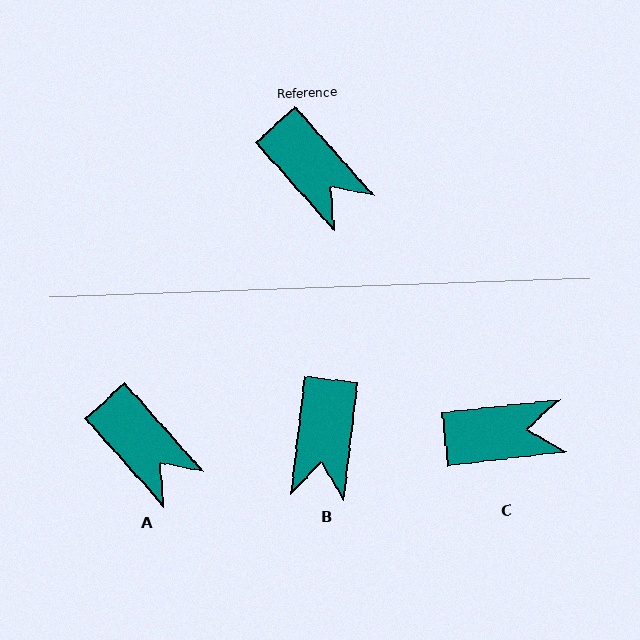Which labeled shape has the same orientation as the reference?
A.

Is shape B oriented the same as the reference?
No, it is off by about 49 degrees.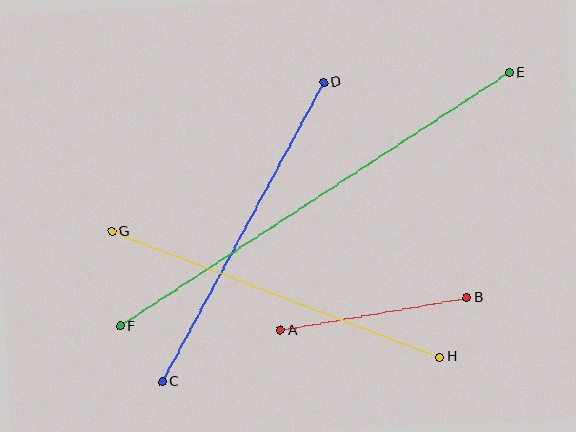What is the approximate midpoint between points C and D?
The midpoint is at approximately (243, 232) pixels.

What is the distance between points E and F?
The distance is approximately 464 pixels.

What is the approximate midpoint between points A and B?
The midpoint is at approximately (374, 314) pixels.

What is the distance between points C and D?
The distance is approximately 340 pixels.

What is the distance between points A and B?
The distance is approximately 189 pixels.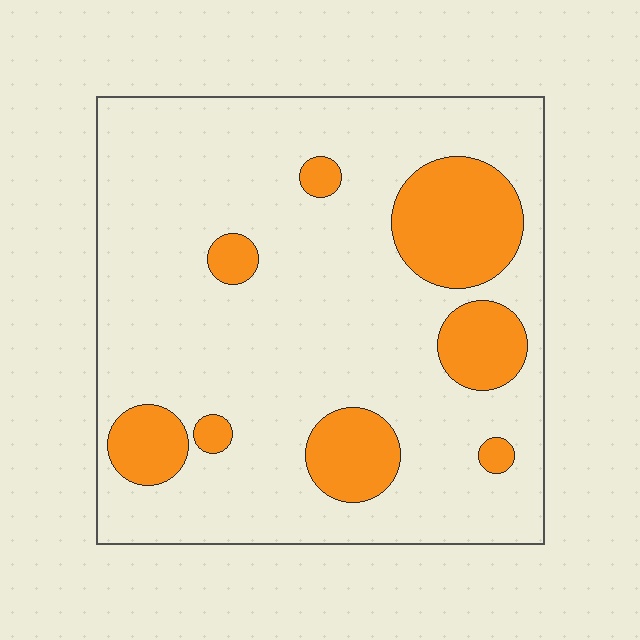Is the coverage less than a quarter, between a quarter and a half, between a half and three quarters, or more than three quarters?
Less than a quarter.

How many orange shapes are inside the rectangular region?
8.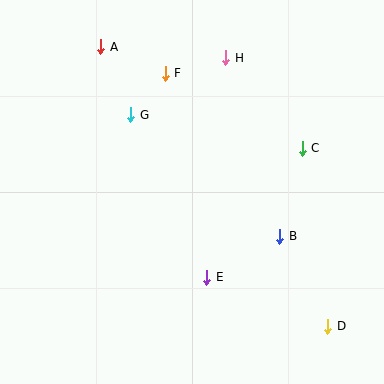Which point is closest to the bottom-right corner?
Point D is closest to the bottom-right corner.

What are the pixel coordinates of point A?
Point A is at (101, 47).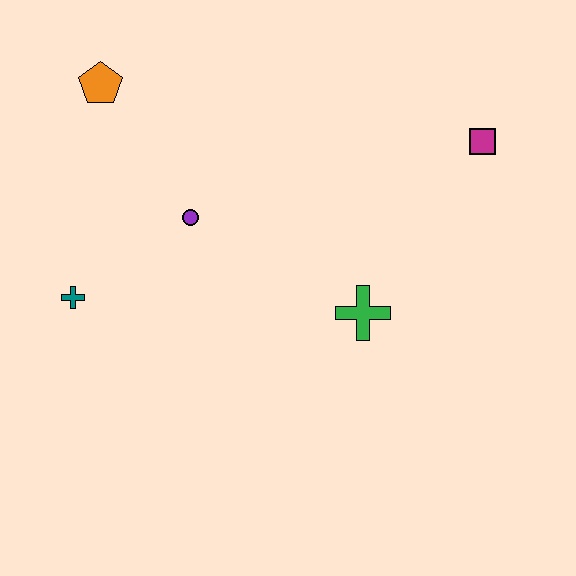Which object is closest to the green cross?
The purple circle is closest to the green cross.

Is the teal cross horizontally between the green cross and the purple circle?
No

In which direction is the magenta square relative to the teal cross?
The magenta square is to the right of the teal cross.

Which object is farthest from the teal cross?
The magenta square is farthest from the teal cross.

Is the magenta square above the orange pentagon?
No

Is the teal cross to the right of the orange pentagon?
No